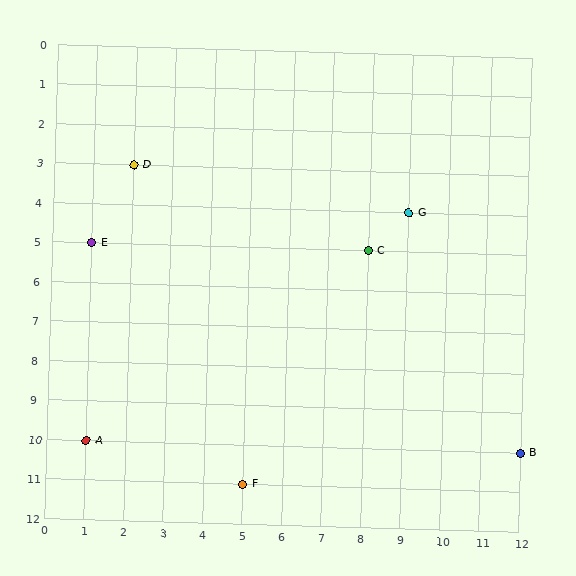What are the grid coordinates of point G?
Point G is at grid coordinates (9, 4).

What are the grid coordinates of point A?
Point A is at grid coordinates (1, 10).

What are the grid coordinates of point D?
Point D is at grid coordinates (2, 3).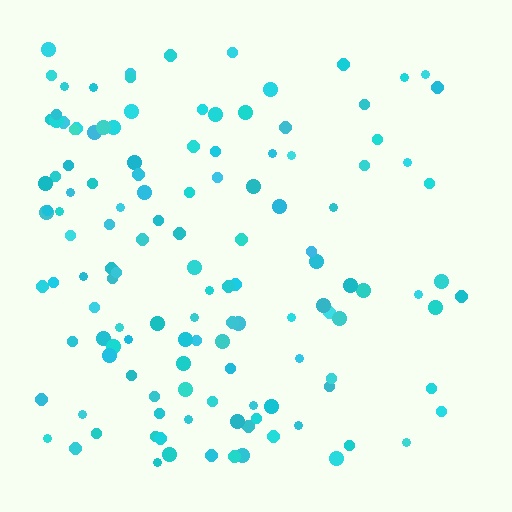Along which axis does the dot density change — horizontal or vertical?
Horizontal.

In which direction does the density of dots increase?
From right to left, with the left side densest.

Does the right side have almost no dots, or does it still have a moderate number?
Still a moderate number, just noticeably fewer than the left.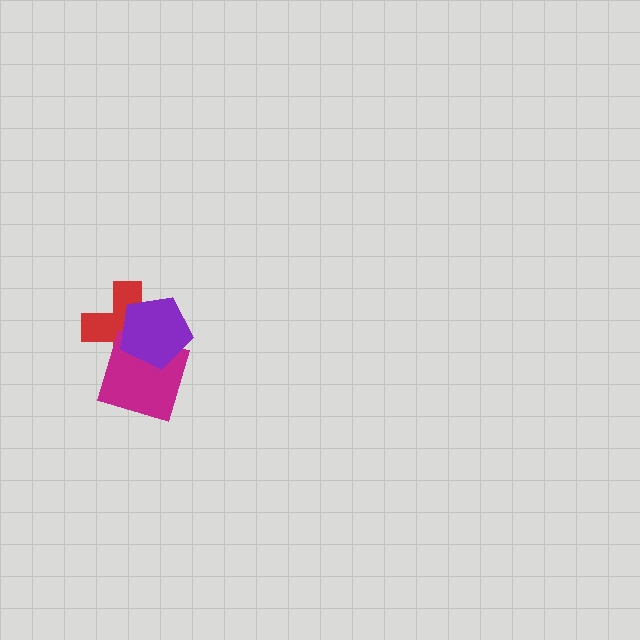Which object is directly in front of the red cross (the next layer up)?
The magenta square is directly in front of the red cross.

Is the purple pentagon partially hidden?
No, no other shape covers it.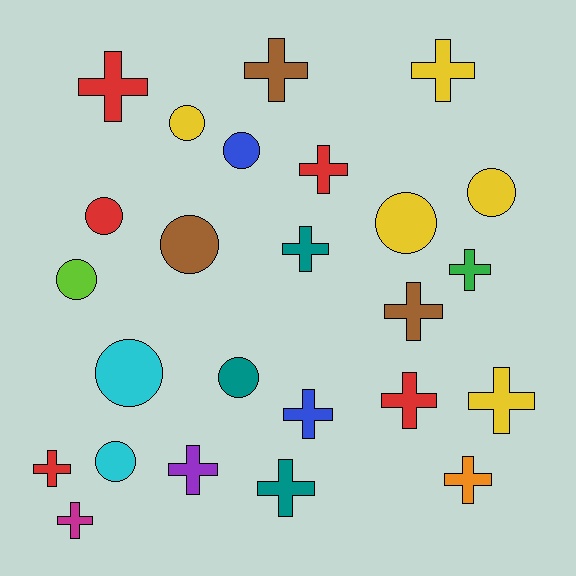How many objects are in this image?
There are 25 objects.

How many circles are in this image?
There are 10 circles.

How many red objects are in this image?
There are 5 red objects.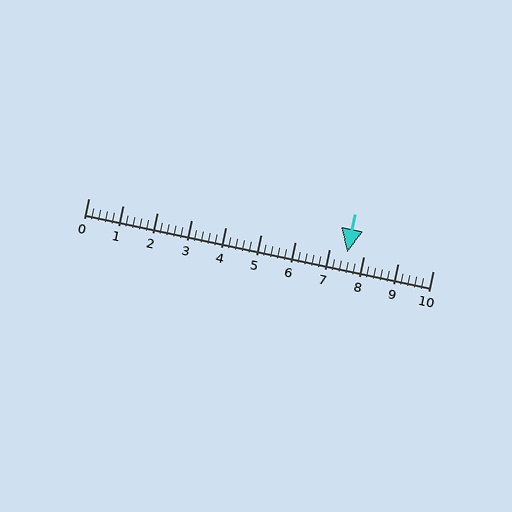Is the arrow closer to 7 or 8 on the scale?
The arrow is closer to 8.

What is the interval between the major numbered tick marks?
The major tick marks are spaced 1 units apart.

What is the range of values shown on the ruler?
The ruler shows values from 0 to 10.